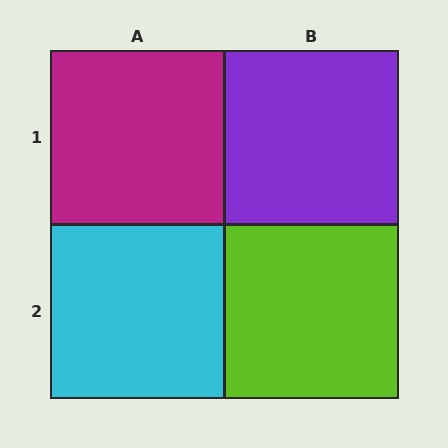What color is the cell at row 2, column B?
Lime.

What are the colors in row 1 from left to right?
Magenta, purple.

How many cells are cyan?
1 cell is cyan.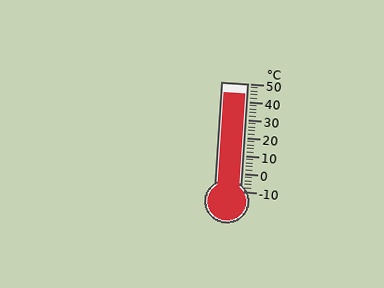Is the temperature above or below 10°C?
The temperature is above 10°C.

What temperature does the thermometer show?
The thermometer shows approximately 44°C.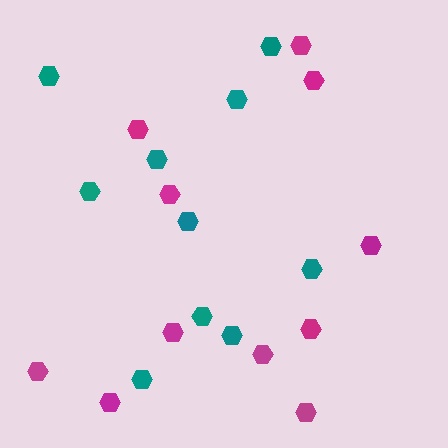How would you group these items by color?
There are 2 groups: one group of teal hexagons (10) and one group of magenta hexagons (11).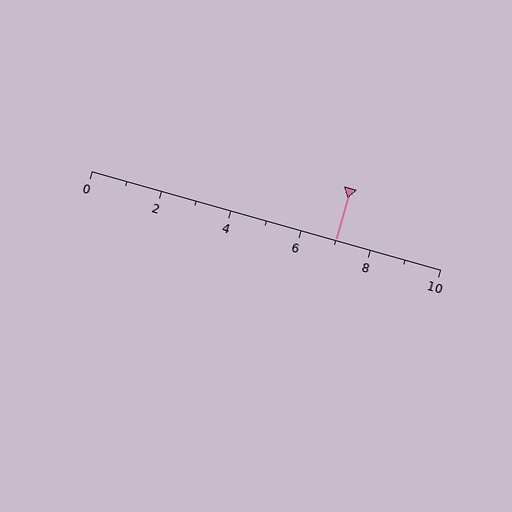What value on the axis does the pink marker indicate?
The marker indicates approximately 7.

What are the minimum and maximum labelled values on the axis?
The axis runs from 0 to 10.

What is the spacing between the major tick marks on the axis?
The major ticks are spaced 2 apart.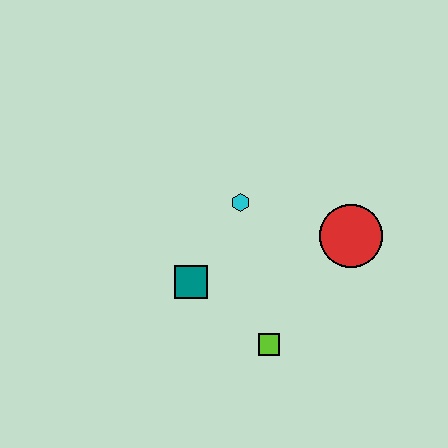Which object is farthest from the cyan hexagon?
The lime square is farthest from the cyan hexagon.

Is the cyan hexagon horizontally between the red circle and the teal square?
Yes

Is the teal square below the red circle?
Yes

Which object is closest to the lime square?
The teal square is closest to the lime square.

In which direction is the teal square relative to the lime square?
The teal square is to the left of the lime square.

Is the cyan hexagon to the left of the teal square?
No